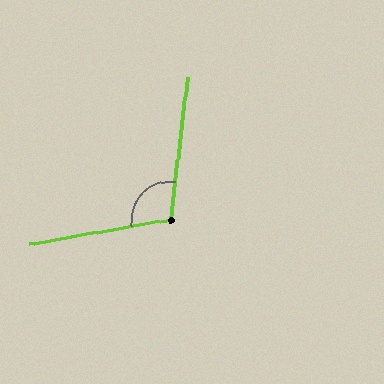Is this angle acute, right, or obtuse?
It is obtuse.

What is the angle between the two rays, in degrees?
Approximately 107 degrees.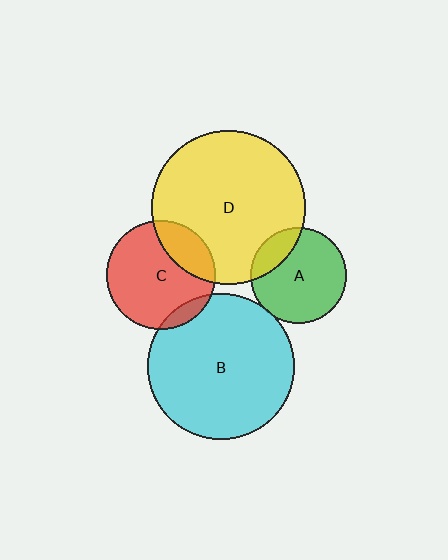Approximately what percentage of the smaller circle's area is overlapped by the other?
Approximately 5%.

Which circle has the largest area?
Circle D (yellow).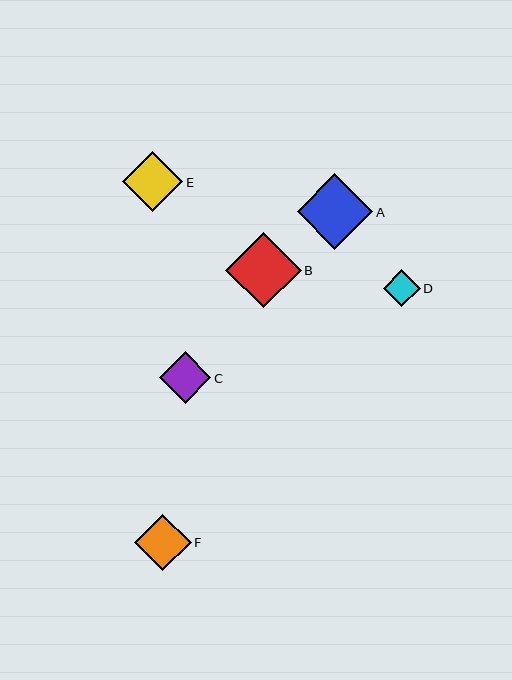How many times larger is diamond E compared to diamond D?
Diamond E is approximately 1.6 times the size of diamond D.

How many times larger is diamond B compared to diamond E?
Diamond B is approximately 1.3 times the size of diamond E.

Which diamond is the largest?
Diamond A is the largest with a size of approximately 76 pixels.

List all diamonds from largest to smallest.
From largest to smallest: A, B, E, F, C, D.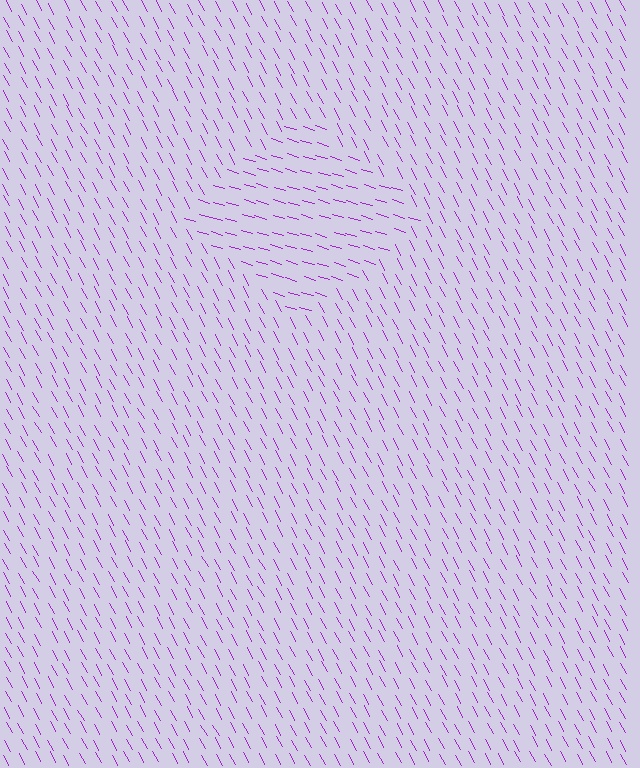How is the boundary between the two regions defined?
The boundary is defined purely by a change in line orientation (approximately 45 degrees difference). All lines are the same color and thickness.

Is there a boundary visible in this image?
Yes, there is a texture boundary formed by a change in line orientation.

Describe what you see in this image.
The image is filled with small purple line segments. A diamond region in the image has lines oriented differently from the surrounding lines, creating a visible texture boundary.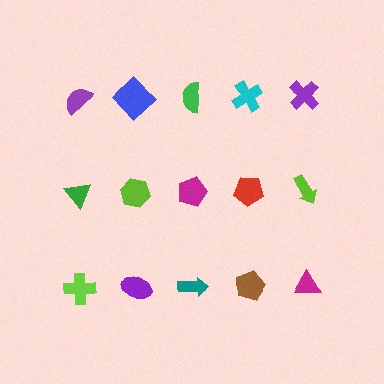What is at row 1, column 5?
A purple cross.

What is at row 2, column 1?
A green triangle.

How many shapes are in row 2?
5 shapes.